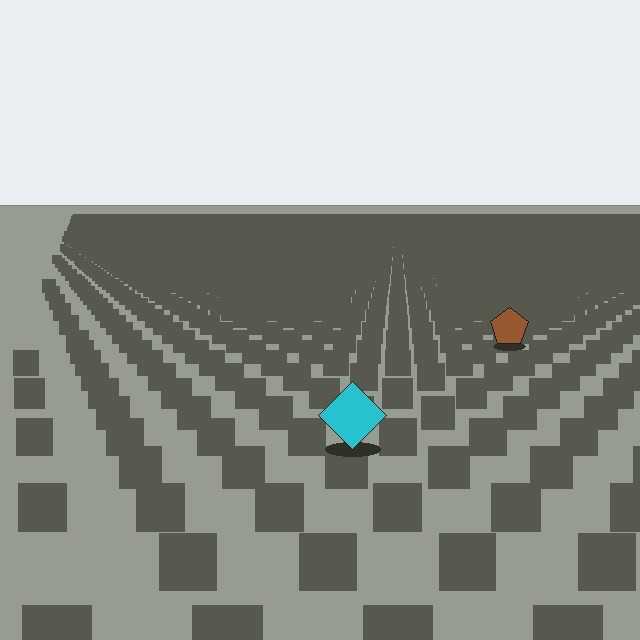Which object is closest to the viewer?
The cyan diamond is closest. The texture marks near it are larger and more spread out.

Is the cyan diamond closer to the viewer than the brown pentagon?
Yes. The cyan diamond is closer — you can tell from the texture gradient: the ground texture is coarser near it.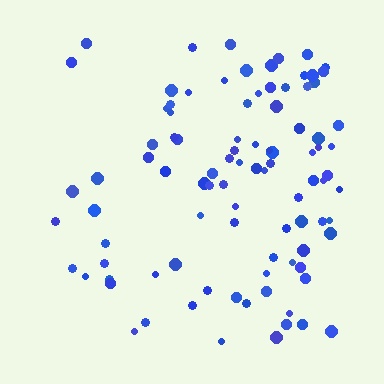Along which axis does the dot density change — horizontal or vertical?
Horizontal.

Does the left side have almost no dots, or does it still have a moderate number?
Still a moderate number, just noticeably fewer than the right.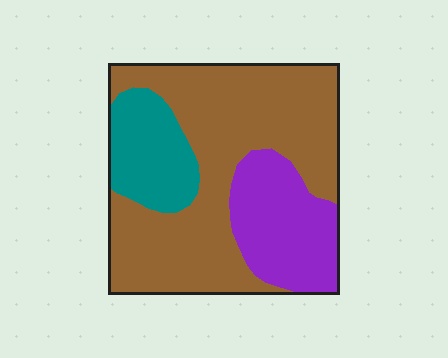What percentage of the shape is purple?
Purple takes up about one quarter (1/4) of the shape.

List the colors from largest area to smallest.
From largest to smallest: brown, purple, teal.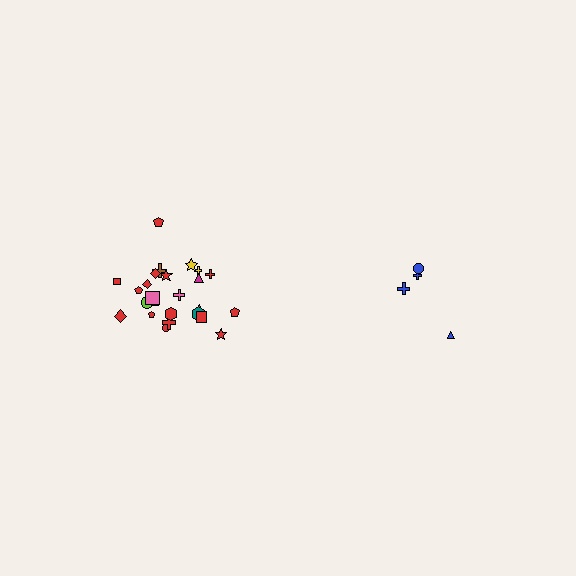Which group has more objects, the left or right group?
The left group.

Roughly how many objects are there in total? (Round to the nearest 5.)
Roughly 30 objects in total.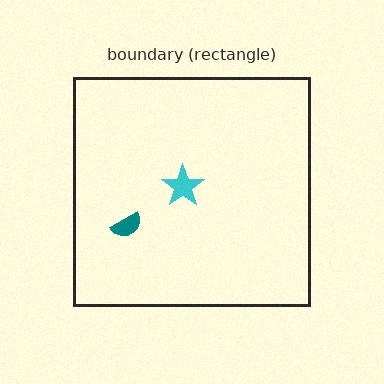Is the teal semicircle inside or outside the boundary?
Inside.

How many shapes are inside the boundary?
2 inside, 0 outside.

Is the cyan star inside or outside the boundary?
Inside.